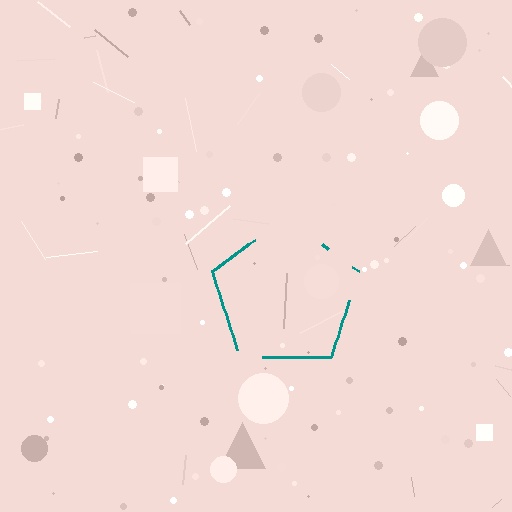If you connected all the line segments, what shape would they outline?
They would outline a pentagon.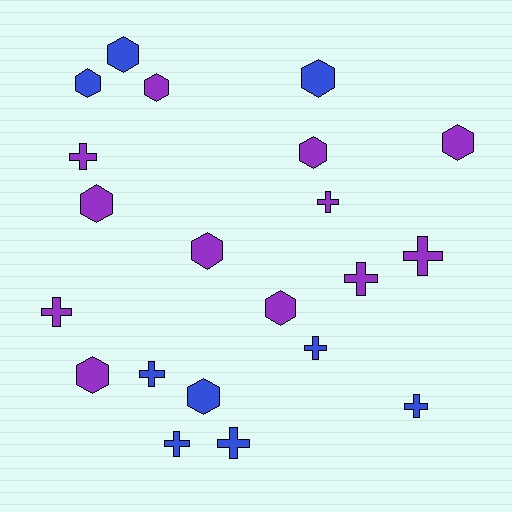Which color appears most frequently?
Purple, with 12 objects.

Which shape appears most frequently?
Hexagon, with 11 objects.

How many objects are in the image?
There are 21 objects.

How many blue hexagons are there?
There are 4 blue hexagons.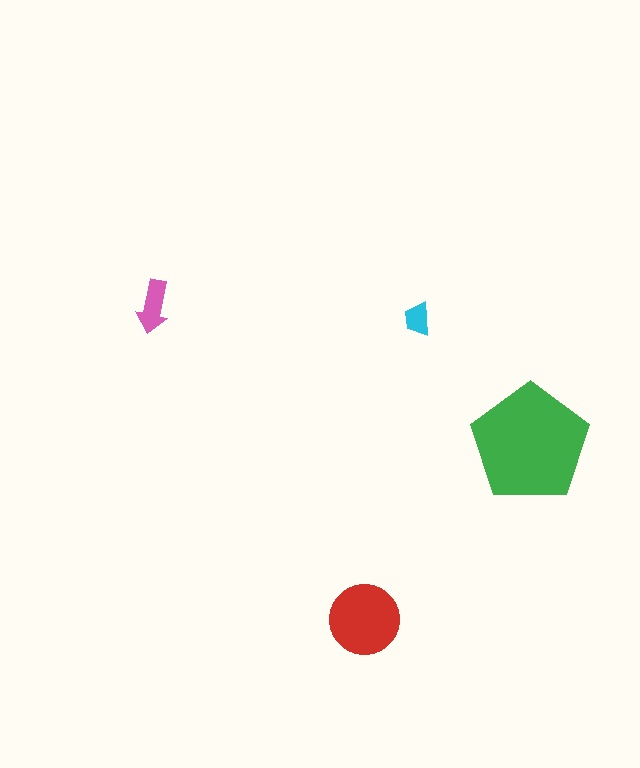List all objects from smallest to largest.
The cyan trapezoid, the pink arrow, the red circle, the green pentagon.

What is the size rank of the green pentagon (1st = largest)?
1st.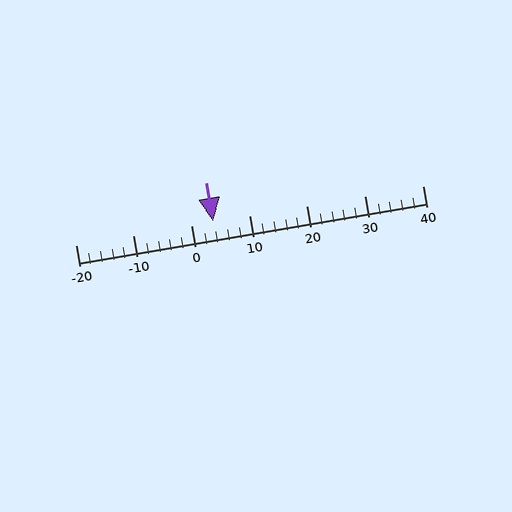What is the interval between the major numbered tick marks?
The major tick marks are spaced 10 units apart.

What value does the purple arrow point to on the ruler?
The purple arrow points to approximately 4.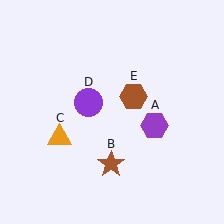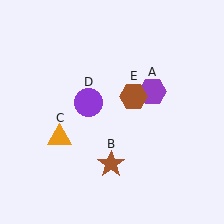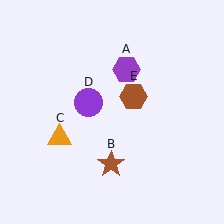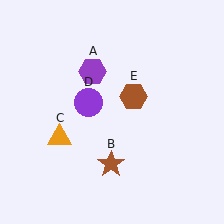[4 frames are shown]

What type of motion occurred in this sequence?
The purple hexagon (object A) rotated counterclockwise around the center of the scene.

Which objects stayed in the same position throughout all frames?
Brown star (object B) and orange triangle (object C) and purple circle (object D) and brown hexagon (object E) remained stationary.